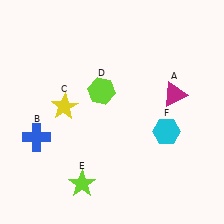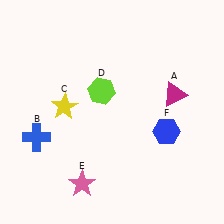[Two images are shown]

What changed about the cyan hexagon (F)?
In Image 1, F is cyan. In Image 2, it changed to blue.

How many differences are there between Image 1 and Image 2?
There are 2 differences between the two images.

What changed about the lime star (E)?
In Image 1, E is lime. In Image 2, it changed to pink.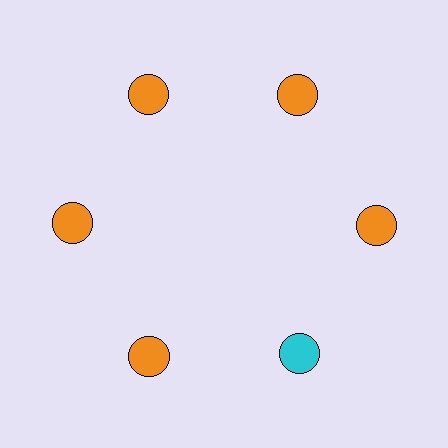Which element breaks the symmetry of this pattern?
The cyan circle at roughly the 5 o'clock position breaks the symmetry. All other shapes are orange circles.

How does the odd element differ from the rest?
It has a different color: cyan instead of orange.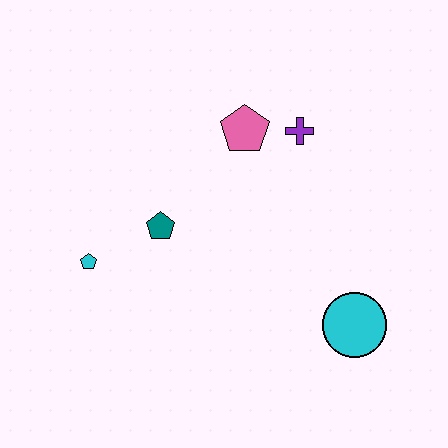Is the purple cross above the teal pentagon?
Yes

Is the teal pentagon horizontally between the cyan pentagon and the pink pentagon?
Yes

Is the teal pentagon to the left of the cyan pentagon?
No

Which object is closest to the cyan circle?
The purple cross is closest to the cyan circle.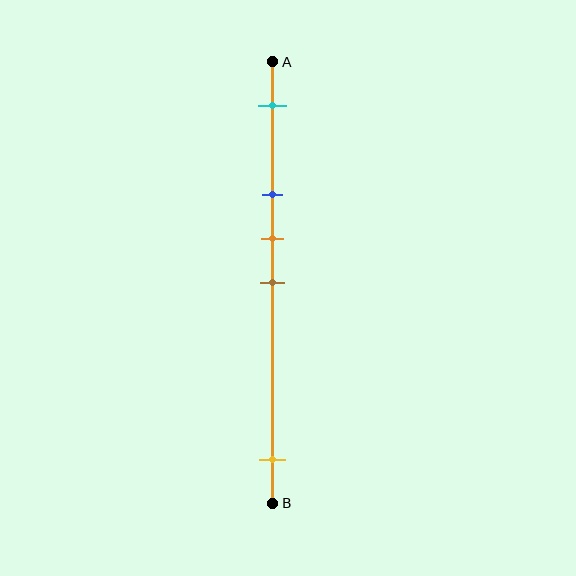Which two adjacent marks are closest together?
The orange and brown marks are the closest adjacent pair.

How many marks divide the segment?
There are 5 marks dividing the segment.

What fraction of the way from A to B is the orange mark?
The orange mark is approximately 40% (0.4) of the way from A to B.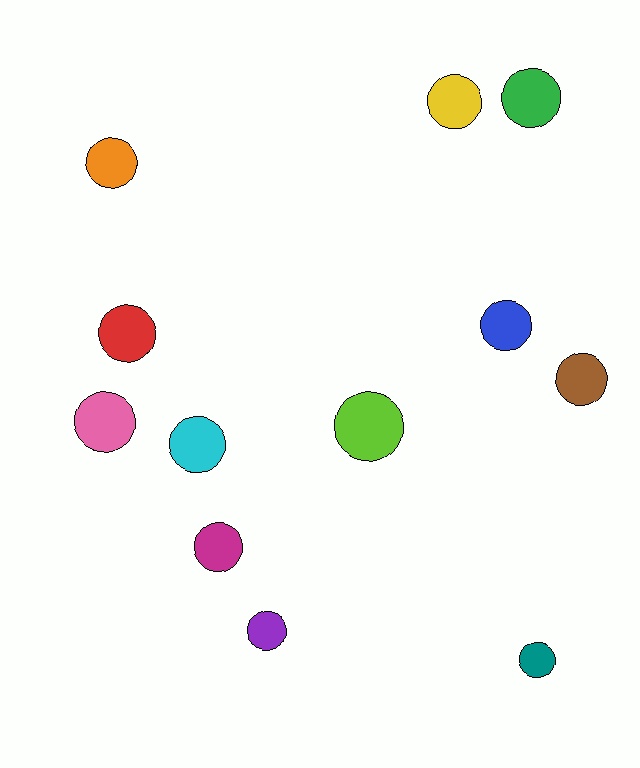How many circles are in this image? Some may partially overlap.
There are 12 circles.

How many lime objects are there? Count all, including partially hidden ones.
There is 1 lime object.